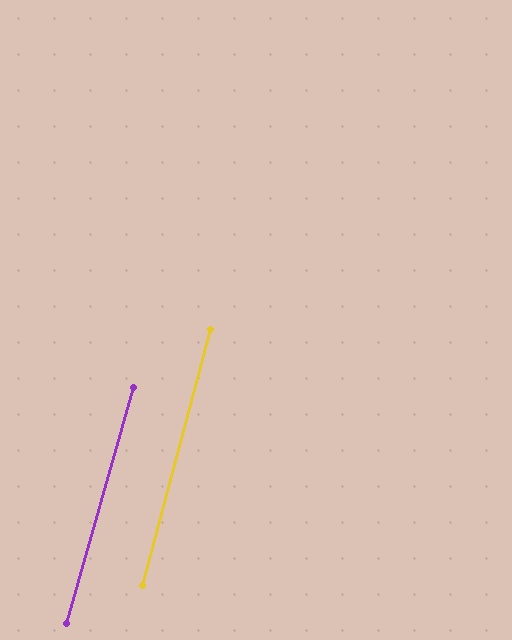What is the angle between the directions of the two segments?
Approximately 1 degree.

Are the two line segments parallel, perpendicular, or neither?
Parallel — their directions differ by only 1.1°.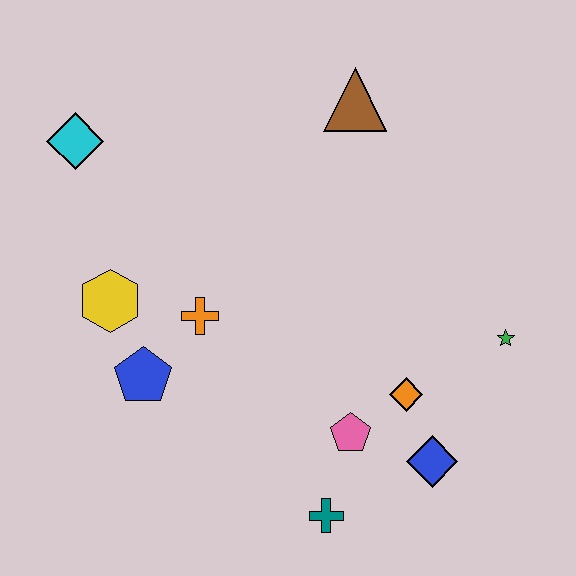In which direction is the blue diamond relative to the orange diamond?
The blue diamond is below the orange diamond.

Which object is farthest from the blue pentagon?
The green star is farthest from the blue pentagon.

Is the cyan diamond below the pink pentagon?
No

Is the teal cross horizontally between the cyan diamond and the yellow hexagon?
No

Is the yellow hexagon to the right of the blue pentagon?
No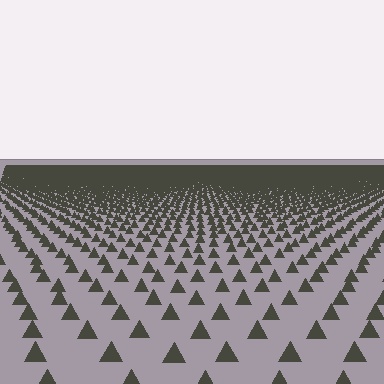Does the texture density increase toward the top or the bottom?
Density increases toward the top.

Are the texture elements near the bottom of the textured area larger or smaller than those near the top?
Larger. Near the bottom, elements are closer to the viewer and appear at a bigger on-screen size.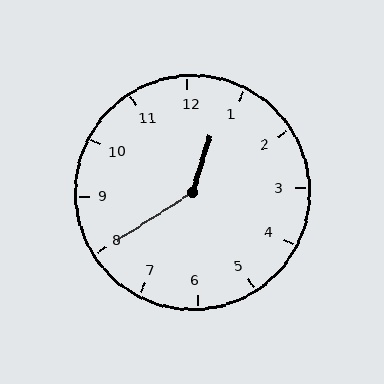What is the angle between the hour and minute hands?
Approximately 140 degrees.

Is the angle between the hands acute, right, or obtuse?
It is obtuse.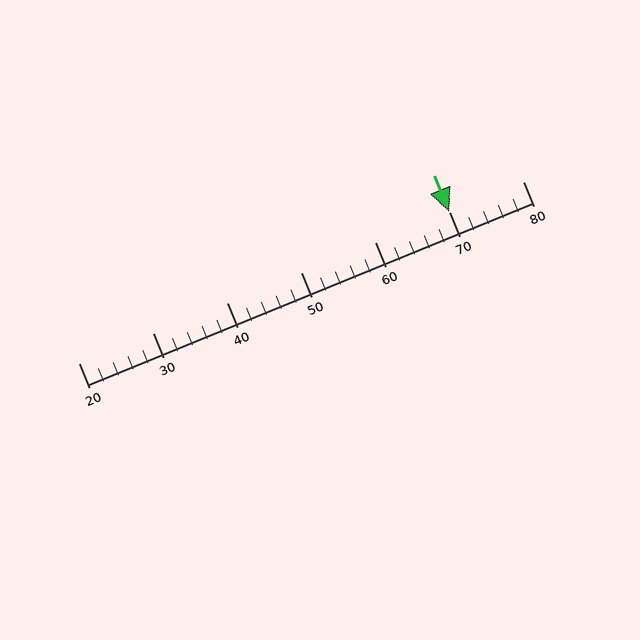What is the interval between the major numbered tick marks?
The major tick marks are spaced 10 units apart.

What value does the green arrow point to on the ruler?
The green arrow points to approximately 70.